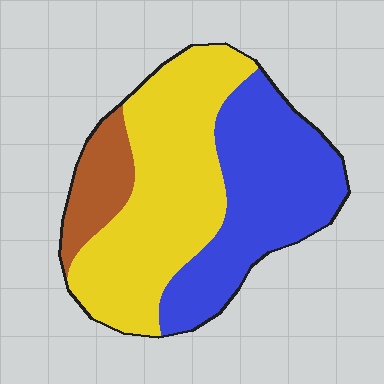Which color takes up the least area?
Brown, at roughly 10%.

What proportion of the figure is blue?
Blue takes up between a third and a half of the figure.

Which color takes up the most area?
Yellow, at roughly 50%.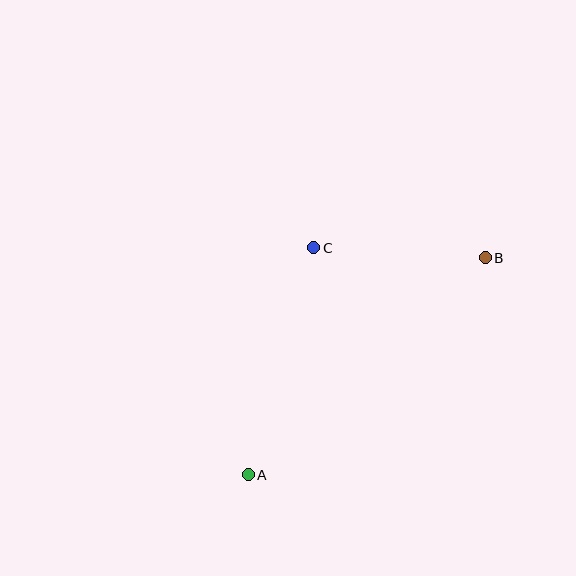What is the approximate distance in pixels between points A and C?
The distance between A and C is approximately 236 pixels.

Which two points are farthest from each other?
Points A and B are farthest from each other.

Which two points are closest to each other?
Points B and C are closest to each other.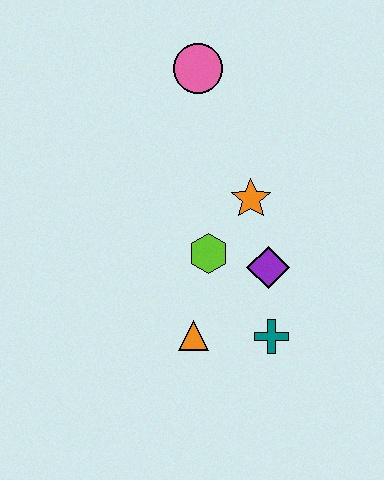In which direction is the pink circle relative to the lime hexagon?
The pink circle is above the lime hexagon.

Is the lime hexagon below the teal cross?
No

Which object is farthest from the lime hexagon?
The pink circle is farthest from the lime hexagon.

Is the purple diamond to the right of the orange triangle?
Yes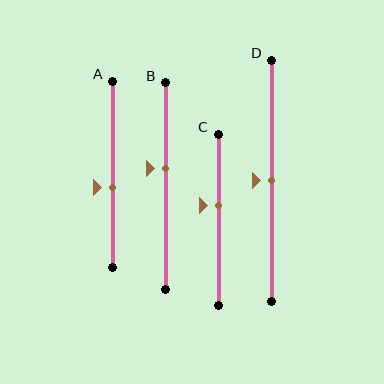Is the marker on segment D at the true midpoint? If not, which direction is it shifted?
Yes, the marker on segment D is at the true midpoint.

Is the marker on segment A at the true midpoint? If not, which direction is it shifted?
No, the marker on segment A is shifted downward by about 7% of the segment length.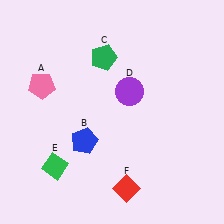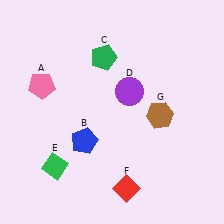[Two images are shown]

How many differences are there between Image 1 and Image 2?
There is 1 difference between the two images.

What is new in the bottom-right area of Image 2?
A brown hexagon (G) was added in the bottom-right area of Image 2.